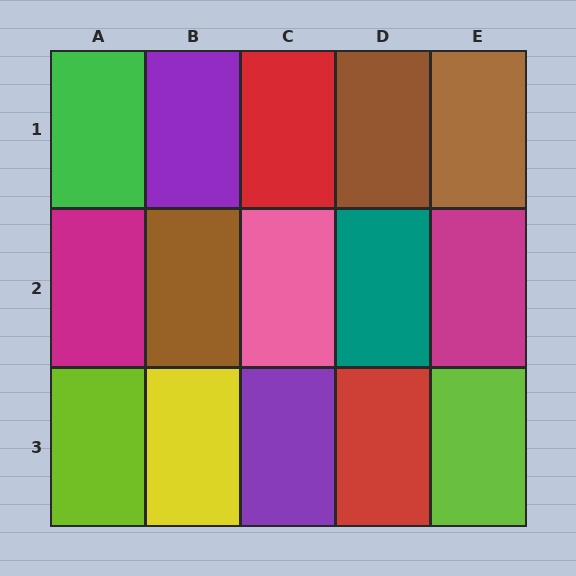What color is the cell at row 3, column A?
Lime.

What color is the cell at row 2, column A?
Magenta.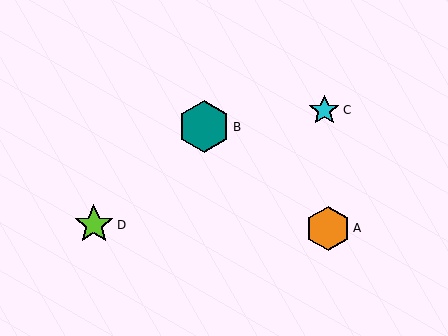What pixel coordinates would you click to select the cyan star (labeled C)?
Click at (324, 110) to select the cyan star C.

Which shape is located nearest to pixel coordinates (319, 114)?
The cyan star (labeled C) at (324, 110) is nearest to that location.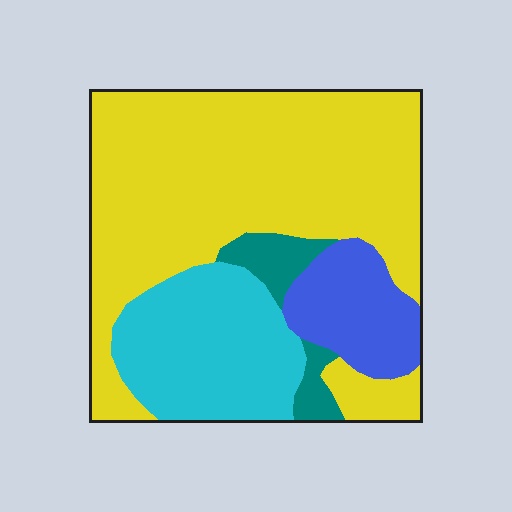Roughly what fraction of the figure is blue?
Blue takes up less than a quarter of the figure.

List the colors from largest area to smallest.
From largest to smallest: yellow, cyan, blue, teal.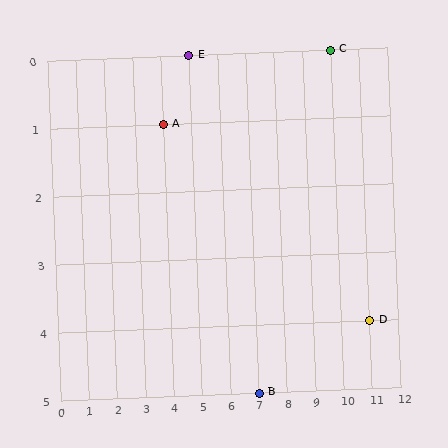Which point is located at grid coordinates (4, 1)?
Point A is at (4, 1).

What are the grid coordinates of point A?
Point A is at grid coordinates (4, 1).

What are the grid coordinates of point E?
Point E is at grid coordinates (5, 0).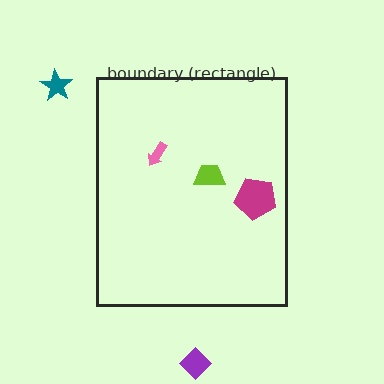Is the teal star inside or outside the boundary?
Outside.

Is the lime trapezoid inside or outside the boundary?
Inside.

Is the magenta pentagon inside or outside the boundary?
Inside.